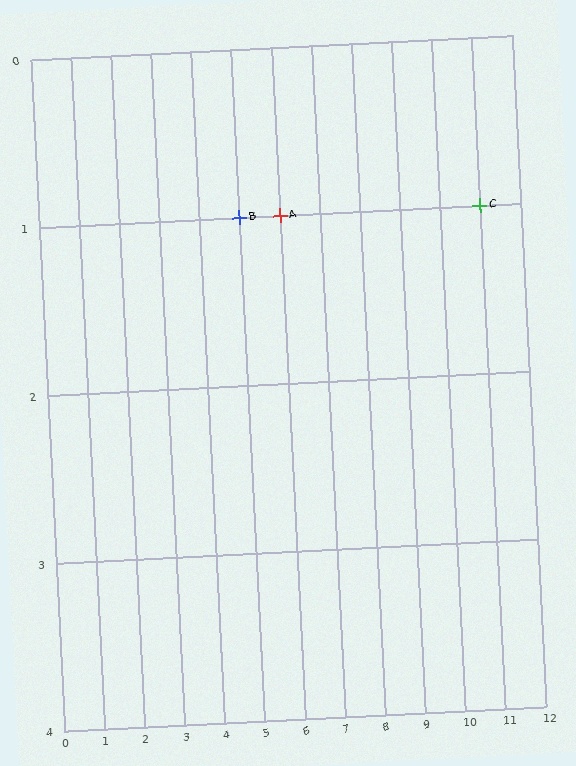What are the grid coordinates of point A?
Point A is at grid coordinates (6, 1).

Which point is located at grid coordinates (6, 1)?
Point A is at (6, 1).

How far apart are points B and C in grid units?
Points B and C are 6 columns apart.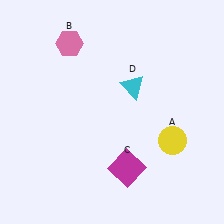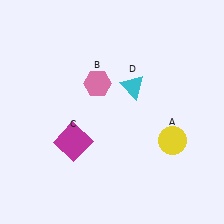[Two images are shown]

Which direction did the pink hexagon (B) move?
The pink hexagon (B) moved down.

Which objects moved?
The objects that moved are: the pink hexagon (B), the magenta square (C).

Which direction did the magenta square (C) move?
The magenta square (C) moved left.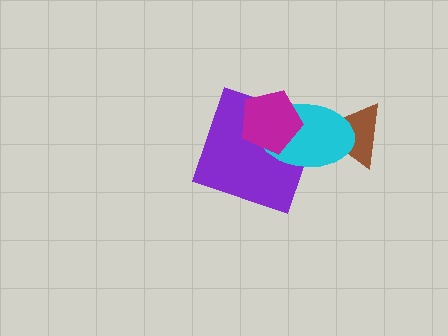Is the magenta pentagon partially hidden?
No, no other shape covers it.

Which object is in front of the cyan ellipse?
The magenta pentagon is in front of the cyan ellipse.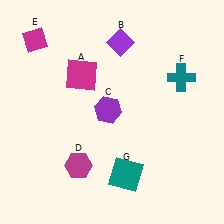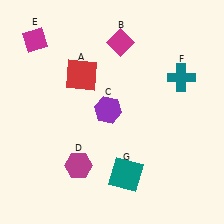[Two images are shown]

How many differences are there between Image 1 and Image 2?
There are 2 differences between the two images.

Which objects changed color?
A changed from magenta to red. B changed from purple to magenta.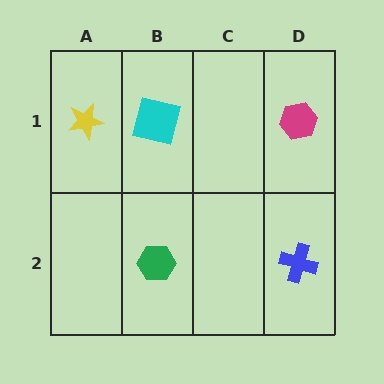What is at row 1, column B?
A cyan square.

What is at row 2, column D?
A blue cross.